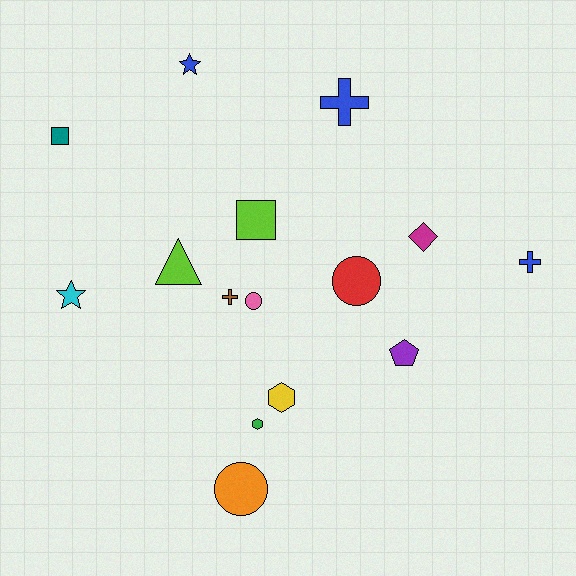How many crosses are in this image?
There are 3 crosses.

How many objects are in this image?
There are 15 objects.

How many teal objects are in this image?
There is 1 teal object.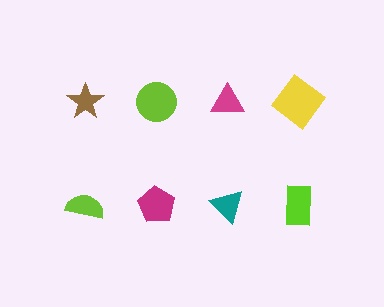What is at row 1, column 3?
A magenta triangle.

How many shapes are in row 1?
4 shapes.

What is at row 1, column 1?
A brown star.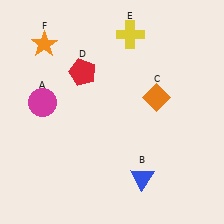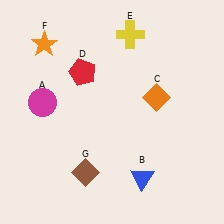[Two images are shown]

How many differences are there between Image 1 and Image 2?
There is 1 difference between the two images.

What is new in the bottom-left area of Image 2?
A brown diamond (G) was added in the bottom-left area of Image 2.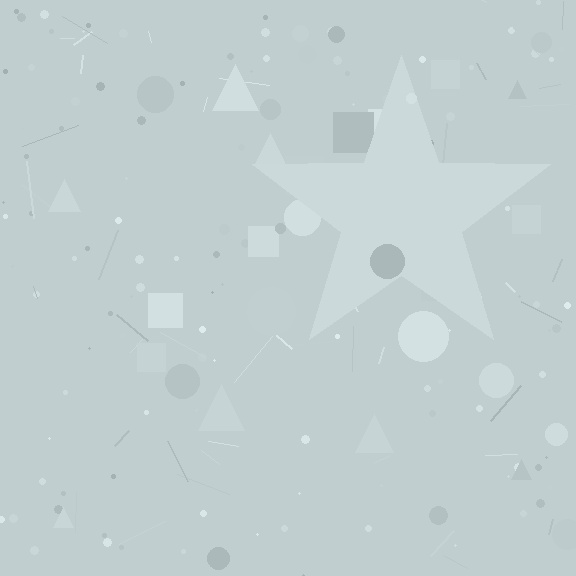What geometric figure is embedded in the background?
A star is embedded in the background.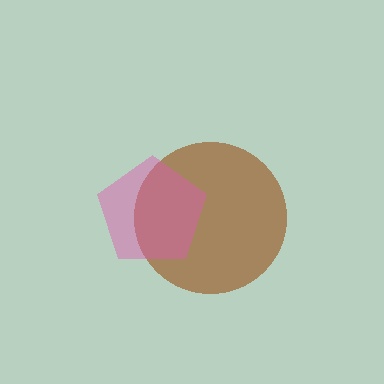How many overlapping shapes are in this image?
There are 2 overlapping shapes in the image.